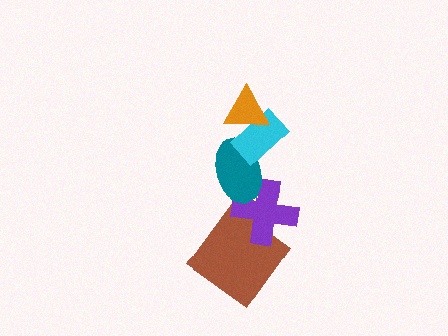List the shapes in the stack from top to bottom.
From top to bottom: the orange triangle, the cyan rectangle, the teal ellipse, the purple cross, the brown diamond.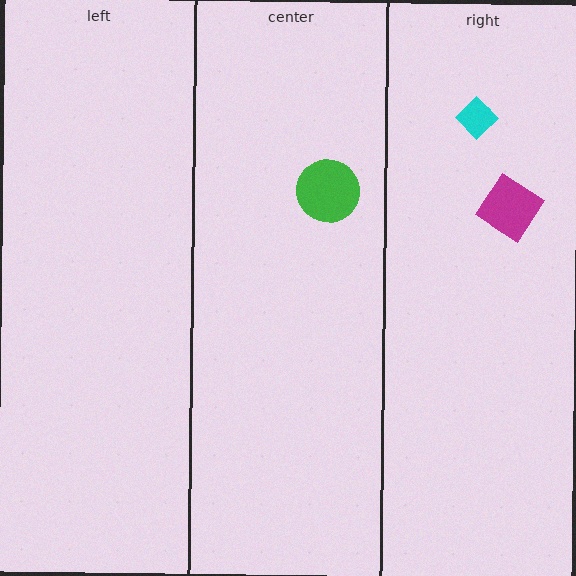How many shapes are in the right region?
2.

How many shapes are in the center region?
1.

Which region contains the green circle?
The center region.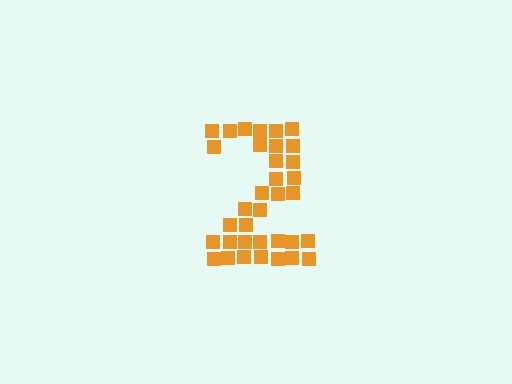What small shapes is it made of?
It is made of small squares.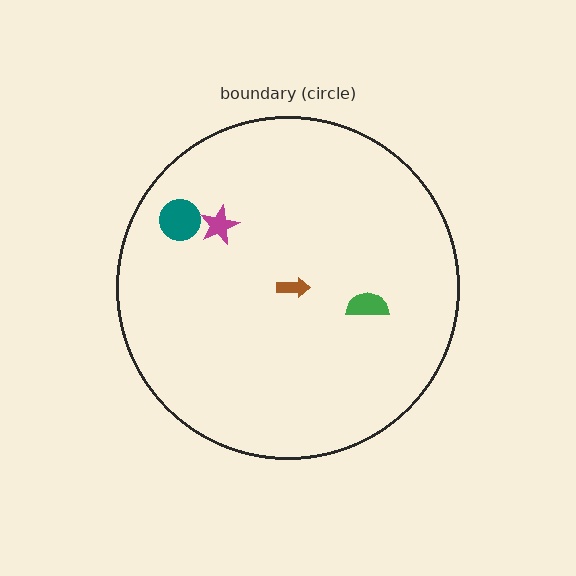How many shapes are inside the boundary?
4 inside, 0 outside.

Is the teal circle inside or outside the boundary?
Inside.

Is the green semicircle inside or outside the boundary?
Inside.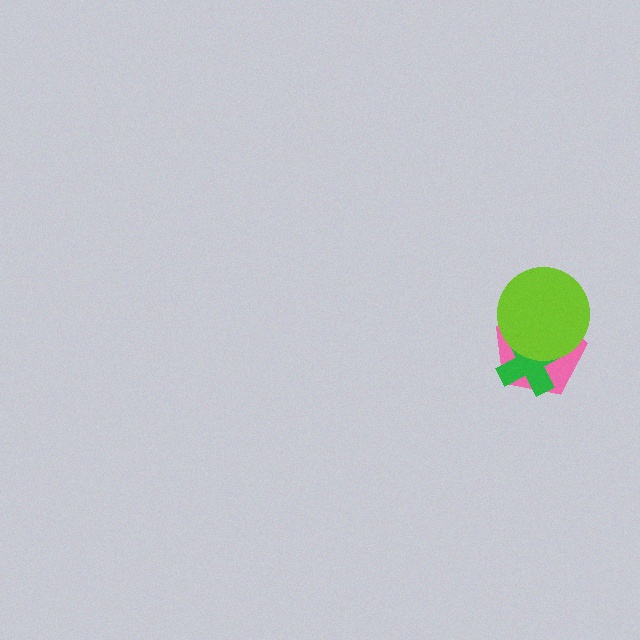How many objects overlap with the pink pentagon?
2 objects overlap with the pink pentagon.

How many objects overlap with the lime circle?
2 objects overlap with the lime circle.